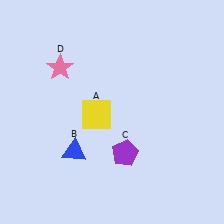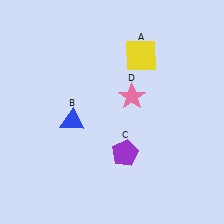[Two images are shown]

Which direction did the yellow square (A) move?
The yellow square (A) moved up.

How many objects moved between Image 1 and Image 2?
3 objects moved between the two images.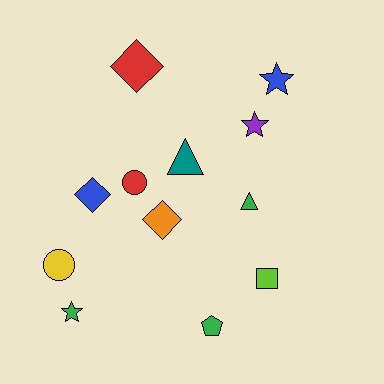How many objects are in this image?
There are 12 objects.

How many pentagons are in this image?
There is 1 pentagon.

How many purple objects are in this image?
There is 1 purple object.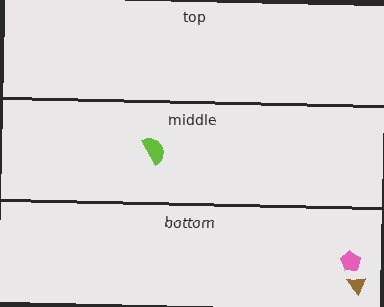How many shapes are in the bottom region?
2.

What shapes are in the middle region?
The lime semicircle.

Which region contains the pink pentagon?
The bottom region.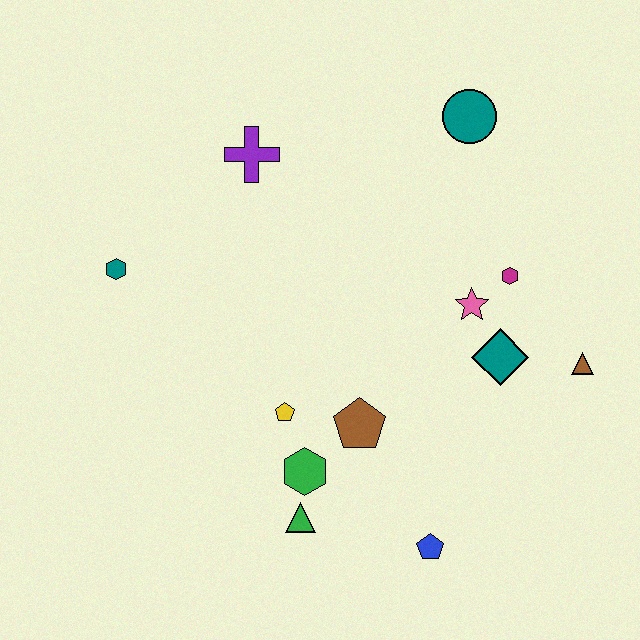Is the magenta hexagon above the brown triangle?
Yes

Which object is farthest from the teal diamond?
The teal hexagon is farthest from the teal diamond.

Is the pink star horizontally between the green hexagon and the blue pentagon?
No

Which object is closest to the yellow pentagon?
The green hexagon is closest to the yellow pentagon.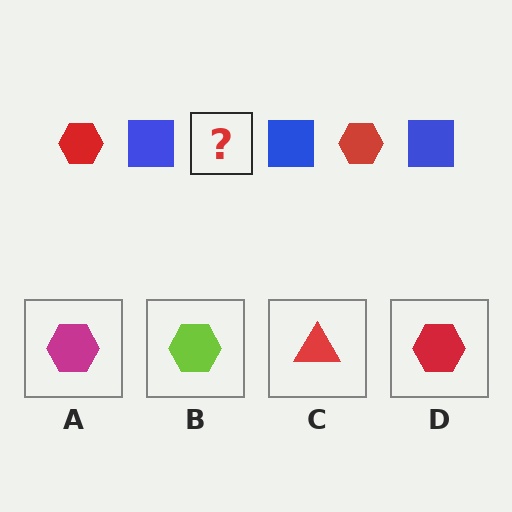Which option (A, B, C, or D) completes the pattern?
D.